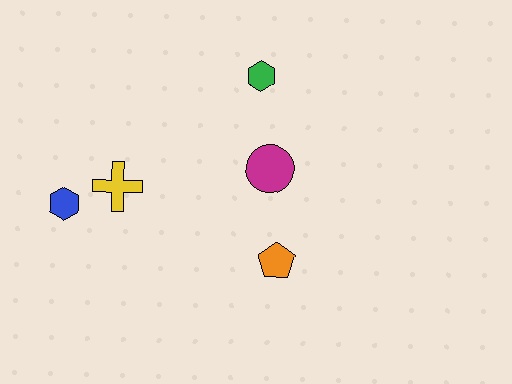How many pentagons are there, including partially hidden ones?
There is 1 pentagon.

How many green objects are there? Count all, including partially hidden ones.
There is 1 green object.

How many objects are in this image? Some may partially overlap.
There are 5 objects.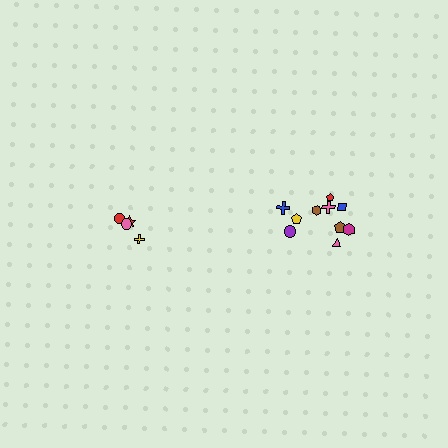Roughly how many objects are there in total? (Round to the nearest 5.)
Roughly 15 objects in total.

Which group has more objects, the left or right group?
The right group.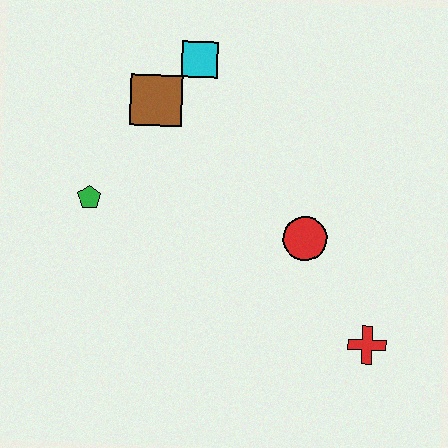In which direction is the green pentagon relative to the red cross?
The green pentagon is to the left of the red cross.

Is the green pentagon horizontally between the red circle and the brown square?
No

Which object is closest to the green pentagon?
The brown square is closest to the green pentagon.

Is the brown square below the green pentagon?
No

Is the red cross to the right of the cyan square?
Yes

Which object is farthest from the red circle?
The green pentagon is farthest from the red circle.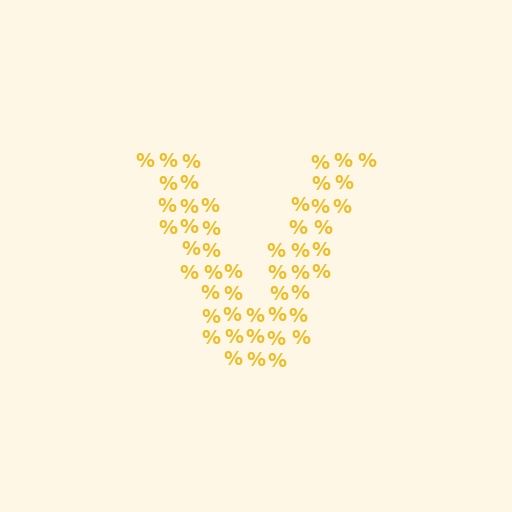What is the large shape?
The large shape is the letter V.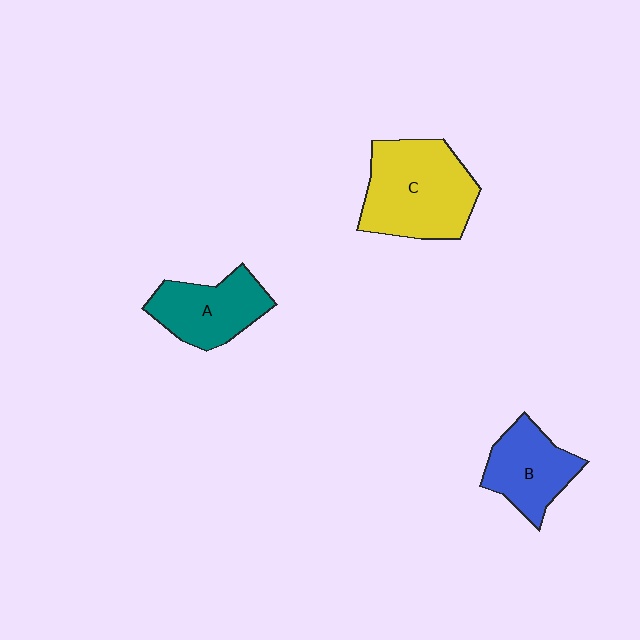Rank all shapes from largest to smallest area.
From largest to smallest: C (yellow), A (teal), B (blue).